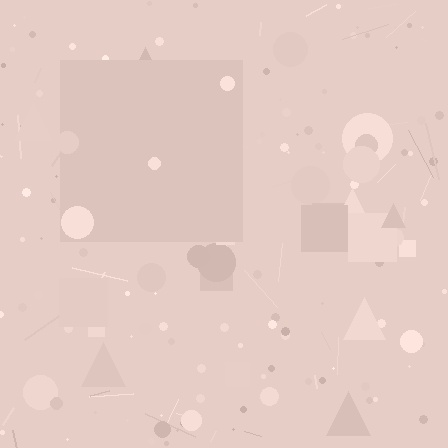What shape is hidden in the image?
A square is hidden in the image.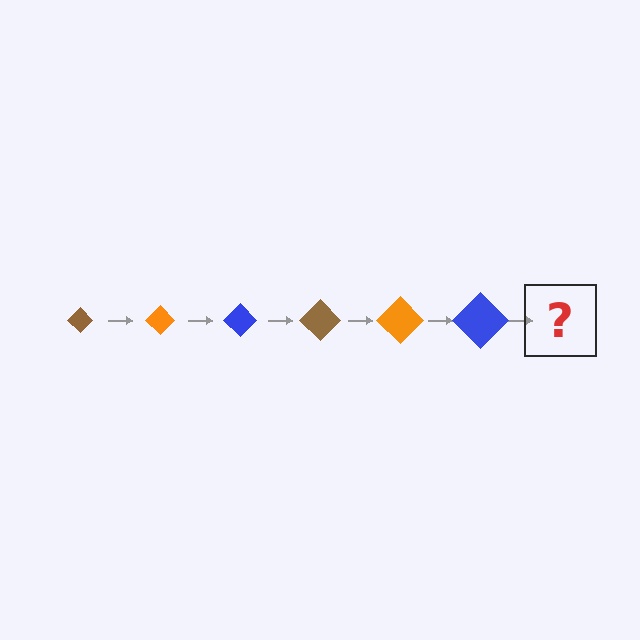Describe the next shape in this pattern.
It should be a brown diamond, larger than the previous one.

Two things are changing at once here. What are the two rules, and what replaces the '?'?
The two rules are that the diamond grows larger each step and the color cycles through brown, orange, and blue. The '?' should be a brown diamond, larger than the previous one.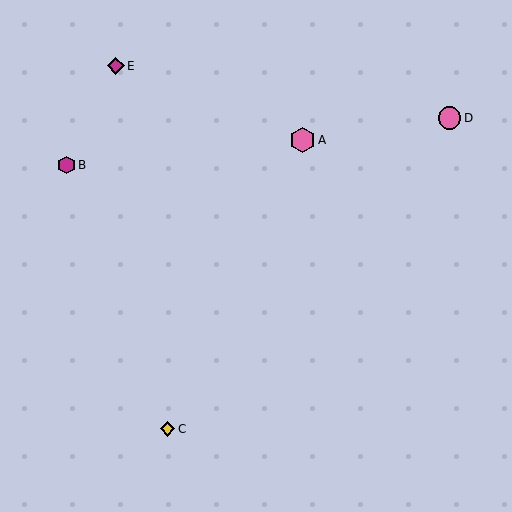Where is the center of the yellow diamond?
The center of the yellow diamond is at (167, 429).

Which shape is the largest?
The pink hexagon (labeled A) is the largest.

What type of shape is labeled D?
Shape D is a pink circle.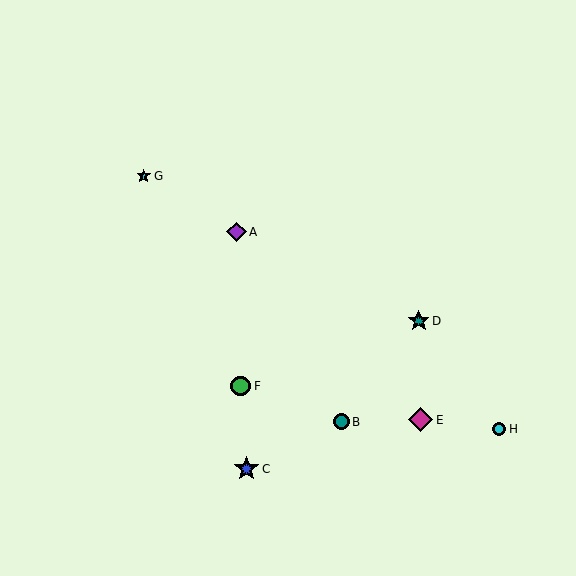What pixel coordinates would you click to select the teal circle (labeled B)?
Click at (341, 422) to select the teal circle B.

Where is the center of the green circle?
The center of the green circle is at (241, 386).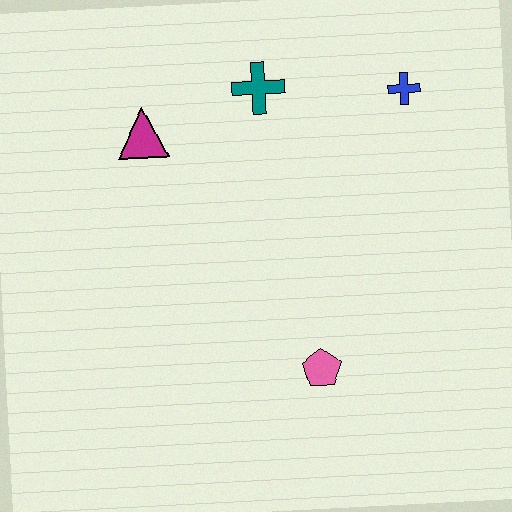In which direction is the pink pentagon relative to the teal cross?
The pink pentagon is below the teal cross.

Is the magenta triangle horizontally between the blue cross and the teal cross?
No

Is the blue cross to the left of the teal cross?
No